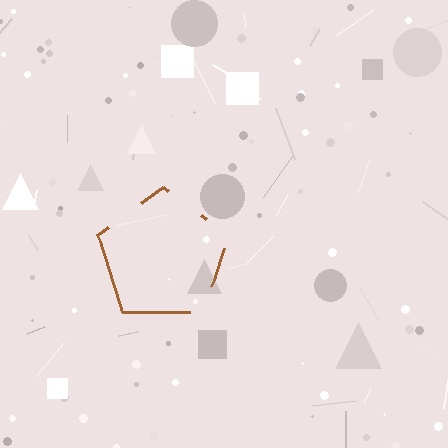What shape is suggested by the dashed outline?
The dashed outline suggests a pentagon.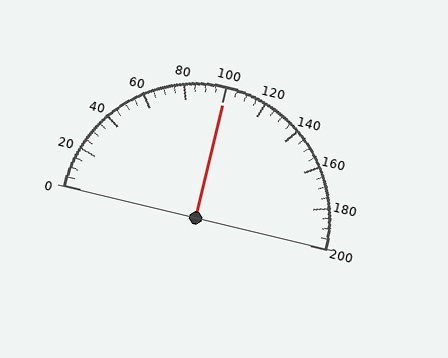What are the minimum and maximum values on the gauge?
The gauge ranges from 0 to 200.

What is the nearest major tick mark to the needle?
The nearest major tick mark is 100.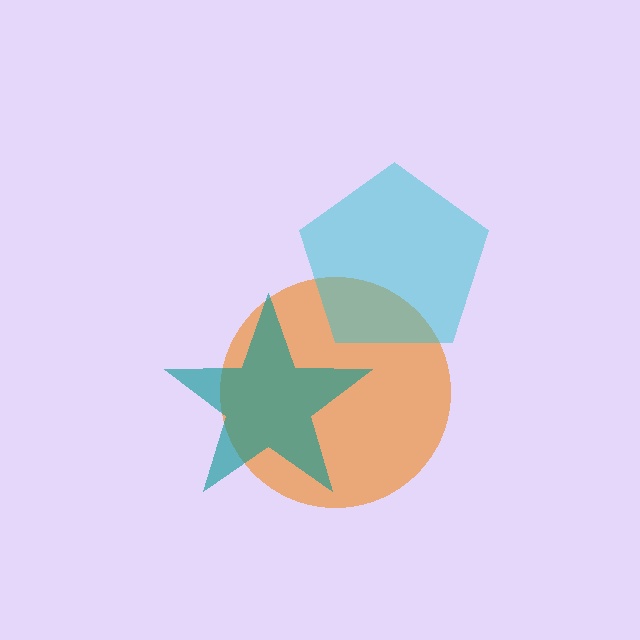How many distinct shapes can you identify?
There are 3 distinct shapes: an orange circle, a cyan pentagon, a teal star.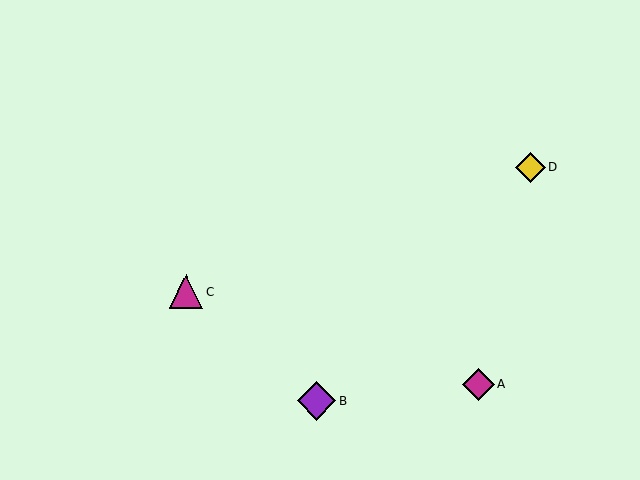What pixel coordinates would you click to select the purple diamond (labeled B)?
Click at (316, 401) to select the purple diamond B.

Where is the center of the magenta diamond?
The center of the magenta diamond is at (479, 384).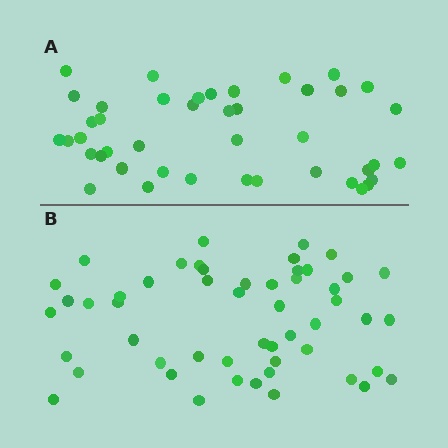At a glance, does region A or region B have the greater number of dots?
Region B (the bottom region) has more dots.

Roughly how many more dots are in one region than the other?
Region B has roughly 8 or so more dots than region A.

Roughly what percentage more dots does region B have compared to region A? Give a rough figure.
About 20% more.